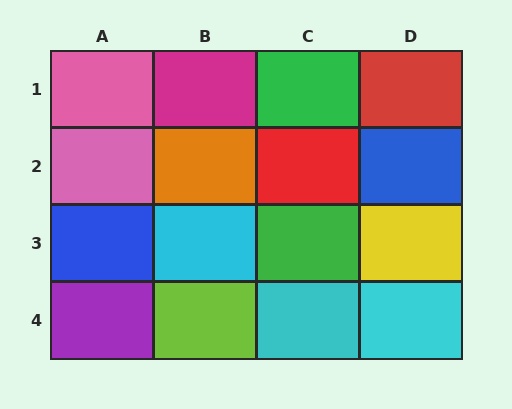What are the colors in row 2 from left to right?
Pink, orange, red, blue.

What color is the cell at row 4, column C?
Cyan.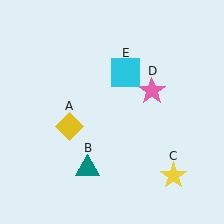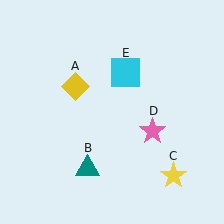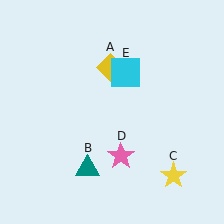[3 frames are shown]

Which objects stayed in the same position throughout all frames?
Teal triangle (object B) and yellow star (object C) and cyan square (object E) remained stationary.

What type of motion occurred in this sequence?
The yellow diamond (object A), pink star (object D) rotated clockwise around the center of the scene.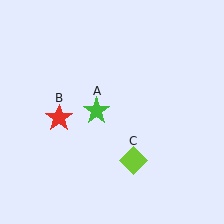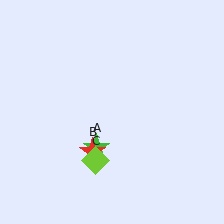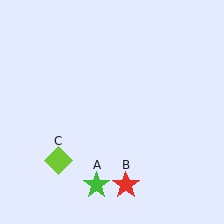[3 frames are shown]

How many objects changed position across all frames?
3 objects changed position: green star (object A), red star (object B), lime diamond (object C).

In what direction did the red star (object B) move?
The red star (object B) moved down and to the right.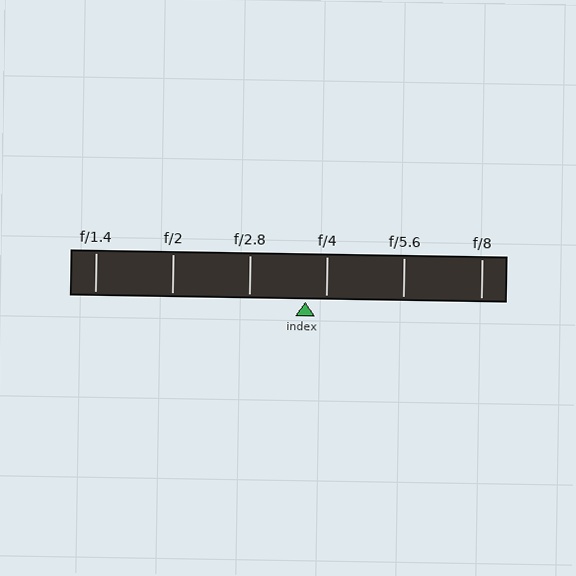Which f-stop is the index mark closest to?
The index mark is closest to f/4.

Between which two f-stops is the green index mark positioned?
The index mark is between f/2.8 and f/4.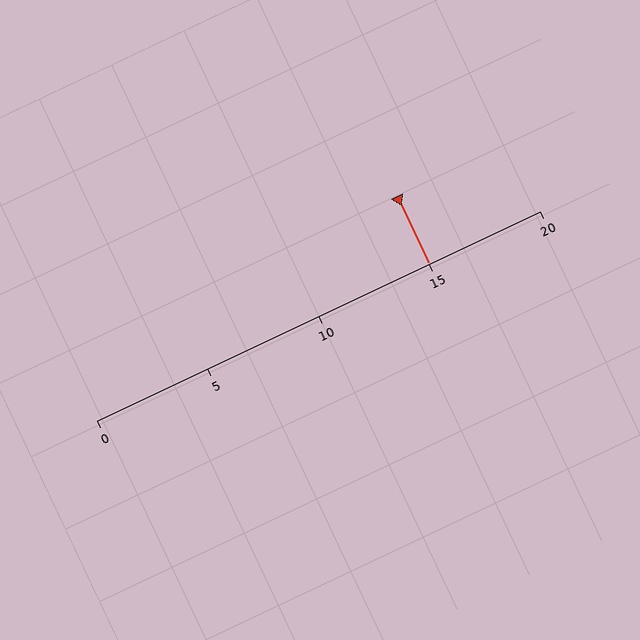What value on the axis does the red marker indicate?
The marker indicates approximately 15.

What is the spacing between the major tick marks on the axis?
The major ticks are spaced 5 apart.